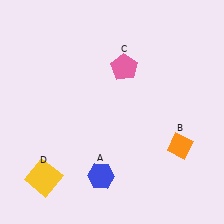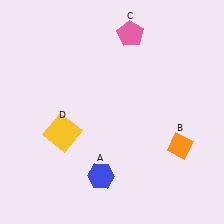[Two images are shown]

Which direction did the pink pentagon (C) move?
The pink pentagon (C) moved up.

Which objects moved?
The objects that moved are: the pink pentagon (C), the yellow square (D).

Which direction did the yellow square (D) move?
The yellow square (D) moved up.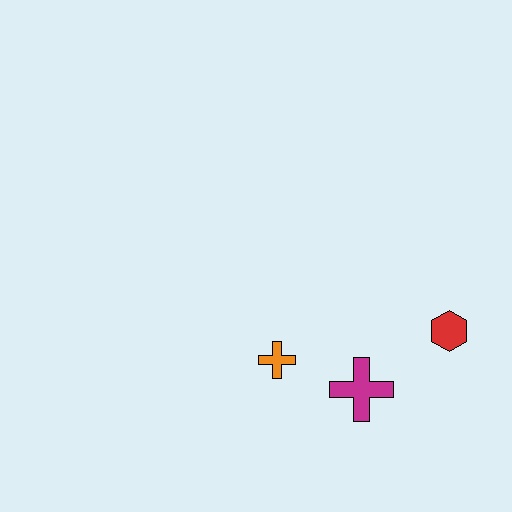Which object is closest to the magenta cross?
The orange cross is closest to the magenta cross.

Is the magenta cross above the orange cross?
No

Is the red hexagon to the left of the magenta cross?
No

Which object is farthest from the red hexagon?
The orange cross is farthest from the red hexagon.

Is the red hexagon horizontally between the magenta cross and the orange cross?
No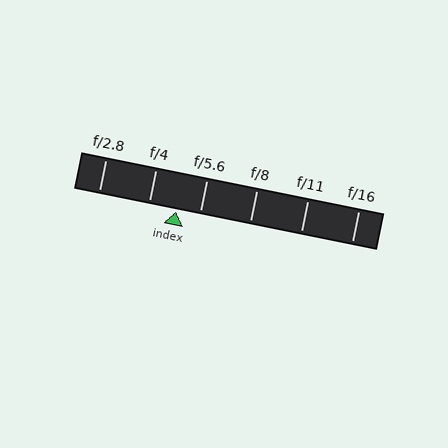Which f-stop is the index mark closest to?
The index mark is closest to f/5.6.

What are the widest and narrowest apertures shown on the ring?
The widest aperture shown is f/2.8 and the narrowest is f/16.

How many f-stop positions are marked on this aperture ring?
There are 6 f-stop positions marked.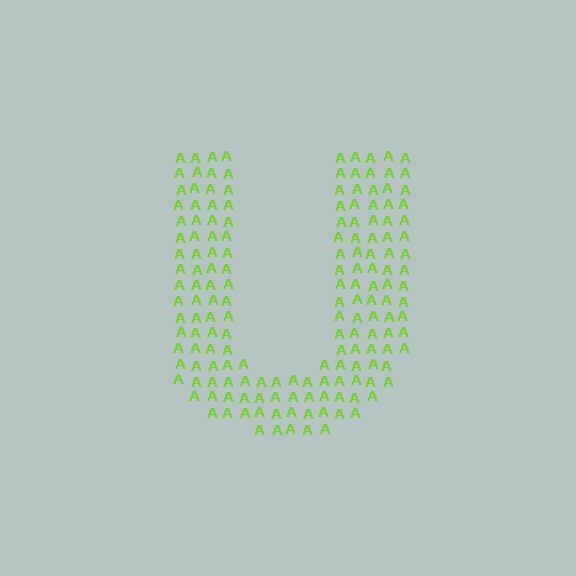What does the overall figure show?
The overall figure shows the letter U.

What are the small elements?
The small elements are letter A's.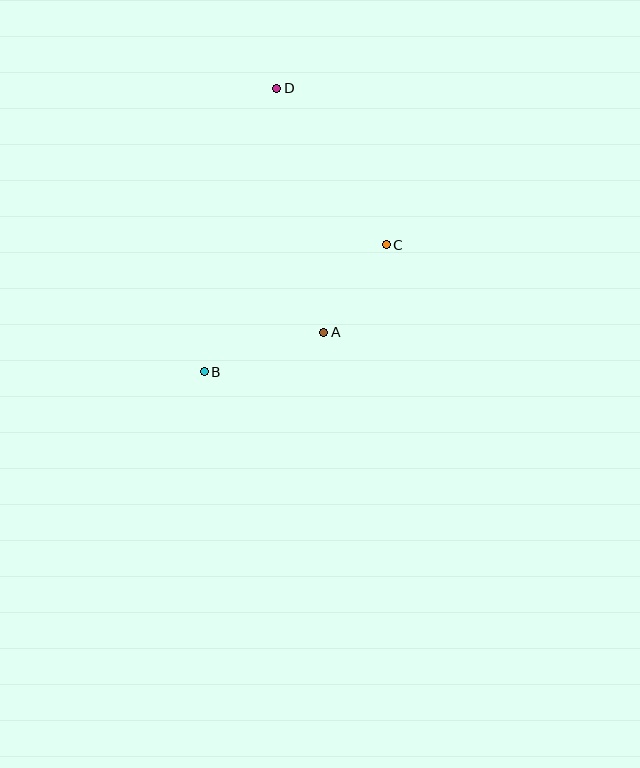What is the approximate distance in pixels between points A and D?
The distance between A and D is approximately 248 pixels.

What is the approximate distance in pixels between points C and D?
The distance between C and D is approximately 191 pixels.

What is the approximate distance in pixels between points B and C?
The distance between B and C is approximately 222 pixels.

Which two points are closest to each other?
Points A and C are closest to each other.